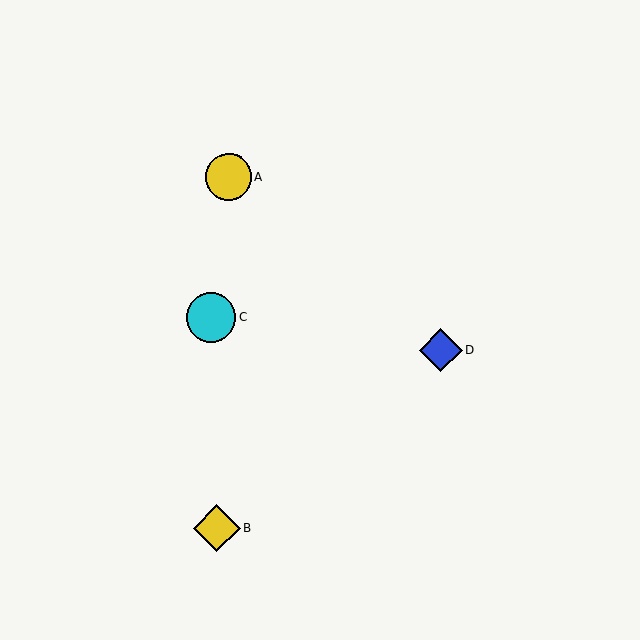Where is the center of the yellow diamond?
The center of the yellow diamond is at (217, 528).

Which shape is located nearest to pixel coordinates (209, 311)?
The cyan circle (labeled C) at (211, 317) is nearest to that location.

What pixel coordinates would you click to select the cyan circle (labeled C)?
Click at (211, 317) to select the cyan circle C.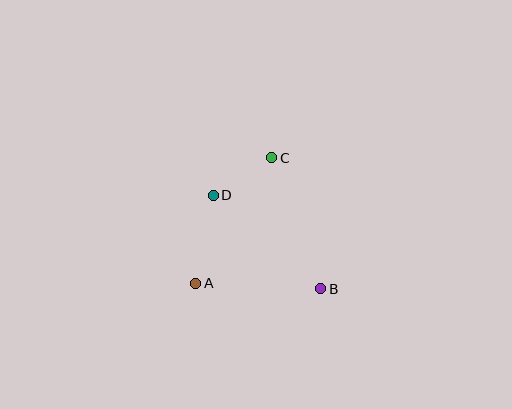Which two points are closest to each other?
Points C and D are closest to each other.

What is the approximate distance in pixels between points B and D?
The distance between B and D is approximately 143 pixels.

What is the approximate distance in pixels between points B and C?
The distance between B and C is approximately 140 pixels.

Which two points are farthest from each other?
Points A and C are farthest from each other.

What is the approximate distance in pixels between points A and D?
The distance between A and D is approximately 90 pixels.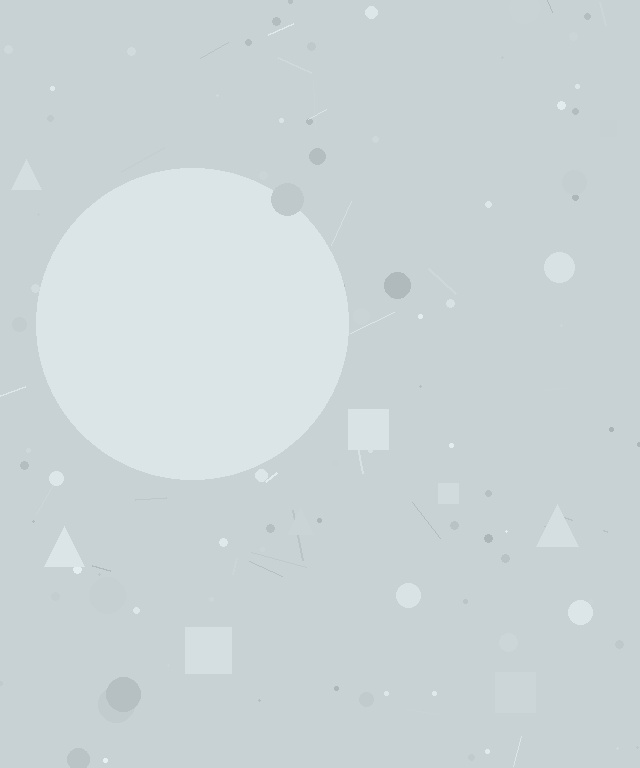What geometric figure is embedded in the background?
A circle is embedded in the background.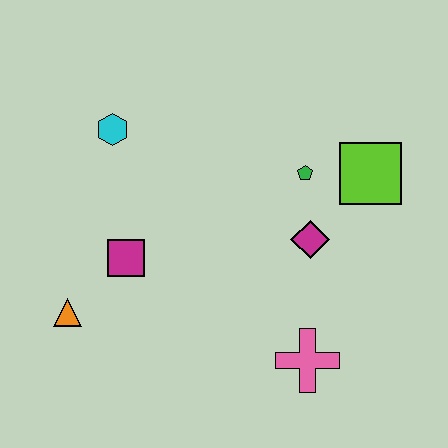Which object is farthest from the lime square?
The orange triangle is farthest from the lime square.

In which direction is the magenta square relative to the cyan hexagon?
The magenta square is below the cyan hexagon.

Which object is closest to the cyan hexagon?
The magenta square is closest to the cyan hexagon.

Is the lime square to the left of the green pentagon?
No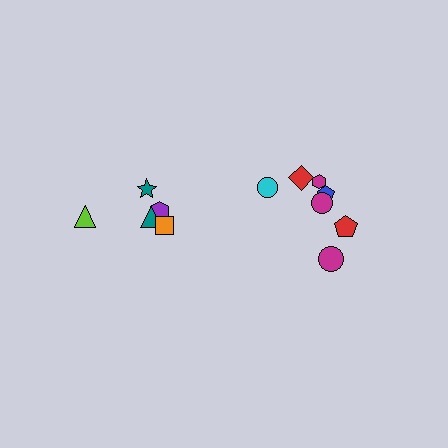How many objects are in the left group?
There are 5 objects.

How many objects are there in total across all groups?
There are 12 objects.